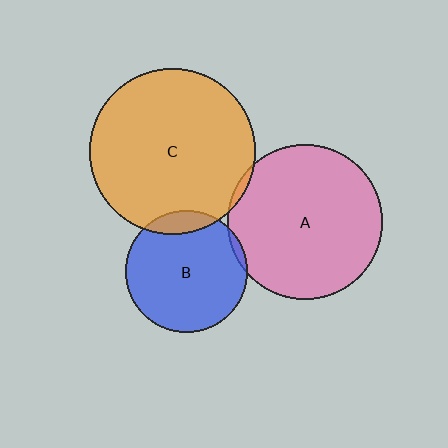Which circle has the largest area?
Circle C (orange).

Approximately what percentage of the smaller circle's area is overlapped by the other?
Approximately 5%.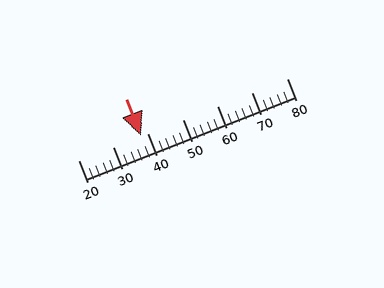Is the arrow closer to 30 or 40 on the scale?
The arrow is closer to 40.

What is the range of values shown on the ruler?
The ruler shows values from 20 to 80.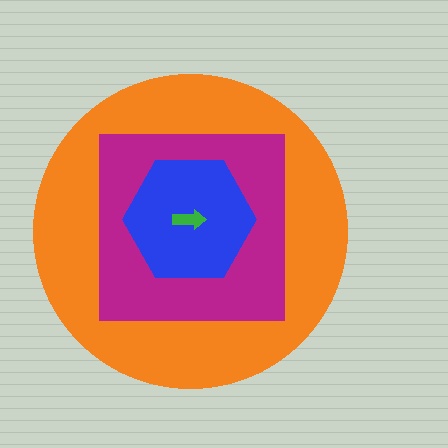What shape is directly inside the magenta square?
The blue hexagon.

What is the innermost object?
The green arrow.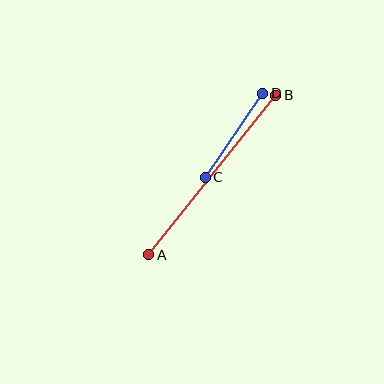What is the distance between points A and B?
The distance is approximately 204 pixels.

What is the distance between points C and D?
The distance is approximately 102 pixels.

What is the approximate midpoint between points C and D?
The midpoint is at approximately (234, 135) pixels.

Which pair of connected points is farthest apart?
Points A and B are farthest apart.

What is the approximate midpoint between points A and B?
The midpoint is at approximately (212, 175) pixels.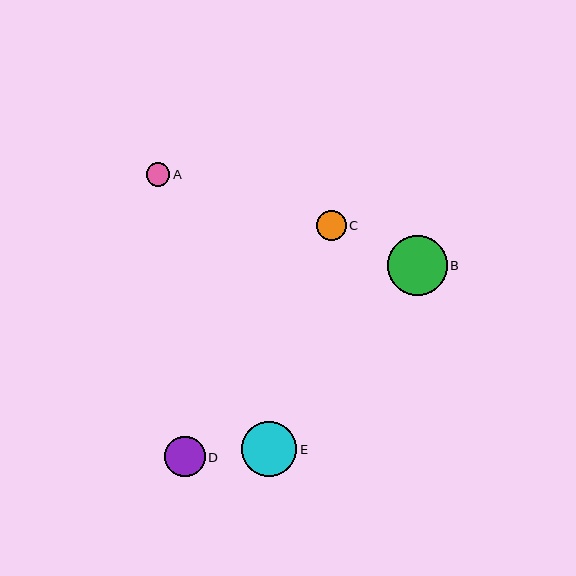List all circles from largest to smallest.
From largest to smallest: B, E, D, C, A.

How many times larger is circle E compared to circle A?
Circle E is approximately 2.4 times the size of circle A.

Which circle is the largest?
Circle B is the largest with a size of approximately 60 pixels.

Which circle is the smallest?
Circle A is the smallest with a size of approximately 23 pixels.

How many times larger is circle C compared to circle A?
Circle C is approximately 1.3 times the size of circle A.